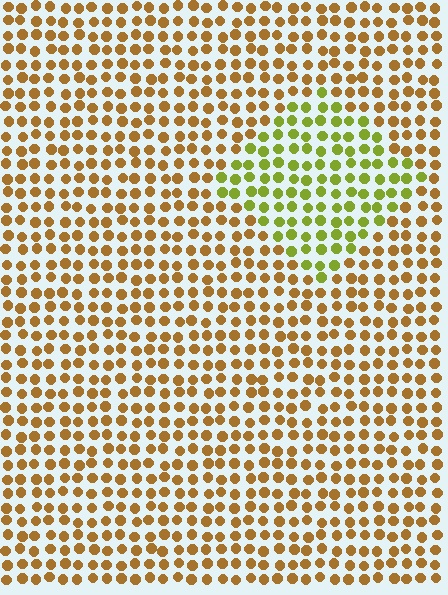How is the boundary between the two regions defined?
The boundary is defined purely by a slight shift in hue (about 43 degrees). Spacing, size, and orientation are identical on both sides.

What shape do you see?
I see a diamond.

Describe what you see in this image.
The image is filled with small brown elements in a uniform arrangement. A diamond-shaped region is visible where the elements are tinted to a slightly different hue, forming a subtle color boundary.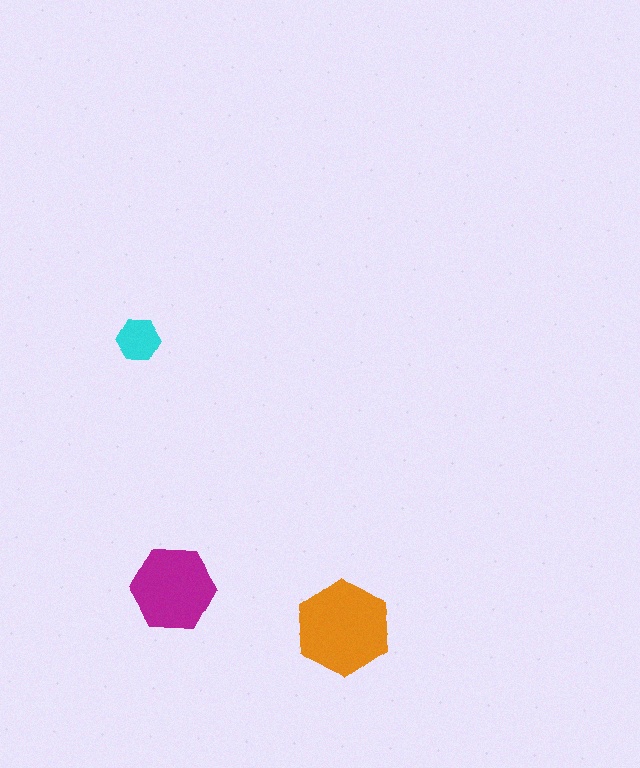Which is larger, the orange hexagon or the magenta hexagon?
The orange one.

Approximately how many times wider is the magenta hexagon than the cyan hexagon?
About 2 times wider.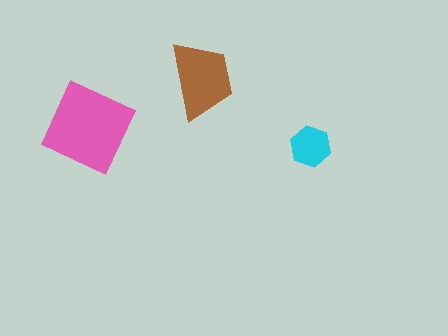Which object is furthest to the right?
The cyan hexagon is rightmost.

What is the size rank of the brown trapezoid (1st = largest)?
2nd.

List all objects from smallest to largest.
The cyan hexagon, the brown trapezoid, the pink diamond.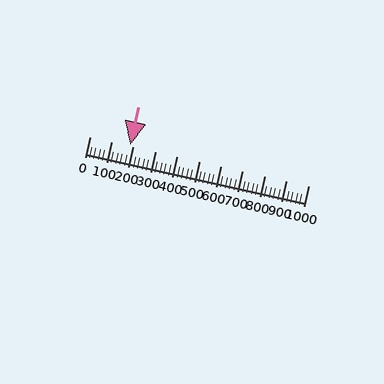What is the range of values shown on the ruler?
The ruler shows values from 0 to 1000.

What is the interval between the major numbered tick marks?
The major tick marks are spaced 100 units apart.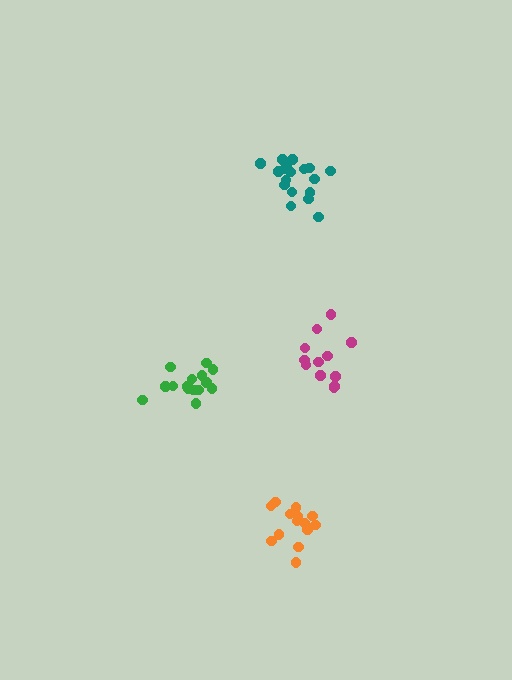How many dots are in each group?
Group 1: 12 dots, Group 2: 15 dots, Group 3: 14 dots, Group 4: 18 dots (59 total).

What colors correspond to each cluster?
The clusters are colored: magenta, green, orange, teal.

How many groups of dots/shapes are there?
There are 4 groups.